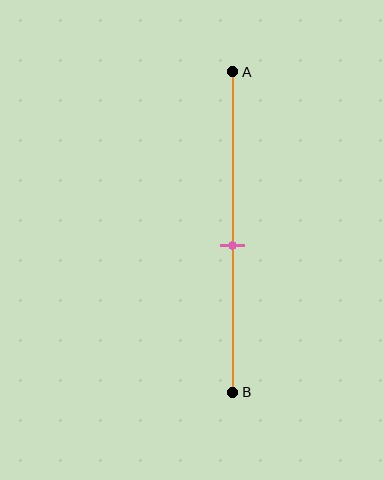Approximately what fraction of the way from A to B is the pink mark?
The pink mark is approximately 55% of the way from A to B.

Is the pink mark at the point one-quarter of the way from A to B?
No, the mark is at about 55% from A, not at the 25% one-quarter point.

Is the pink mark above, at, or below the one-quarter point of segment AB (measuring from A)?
The pink mark is below the one-quarter point of segment AB.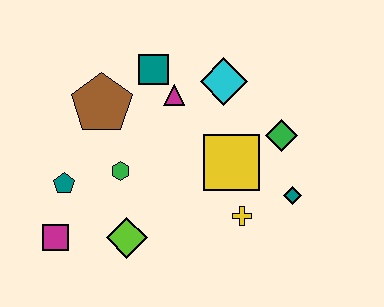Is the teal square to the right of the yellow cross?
No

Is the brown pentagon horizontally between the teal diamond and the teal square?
No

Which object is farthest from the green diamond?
The magenta square is farthest from the green diamond.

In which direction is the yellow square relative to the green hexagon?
The yellow square is to the right of the green hexagon.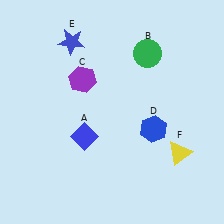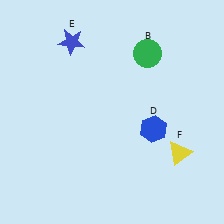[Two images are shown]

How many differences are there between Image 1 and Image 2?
There are 2 differences between the two images.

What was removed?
The purple hexagon (C), the blue diamond (A) were removed in Image 2.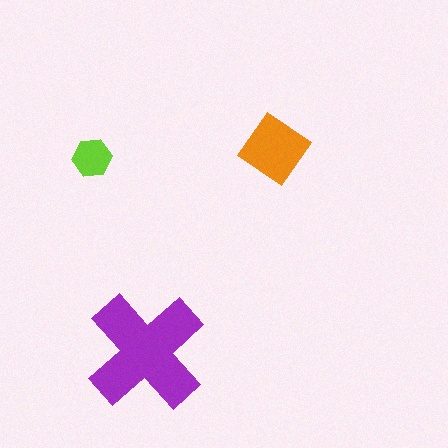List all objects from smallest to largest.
The lime hexagon, the orange diamond, the purple cross.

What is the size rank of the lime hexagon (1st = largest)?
3rd.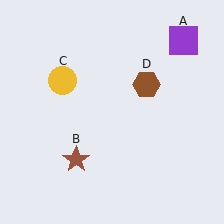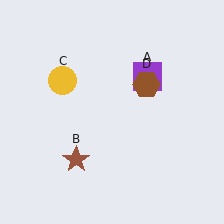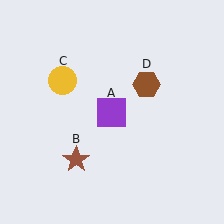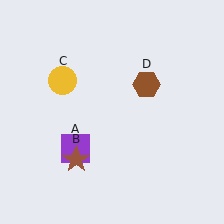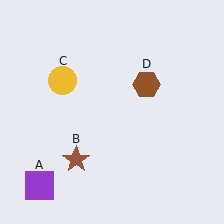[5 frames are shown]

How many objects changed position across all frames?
1 object changed position: purple square (object A).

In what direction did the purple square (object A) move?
The purple square (object A) moved down and to the left.